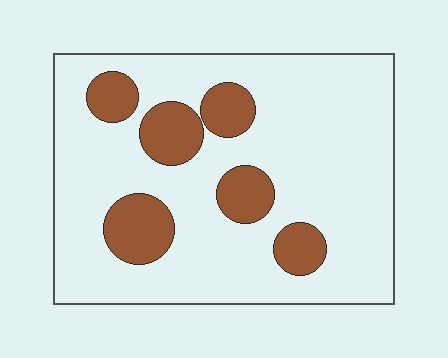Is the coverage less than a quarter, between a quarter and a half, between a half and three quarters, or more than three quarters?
Less than a quarter.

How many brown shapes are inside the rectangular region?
6.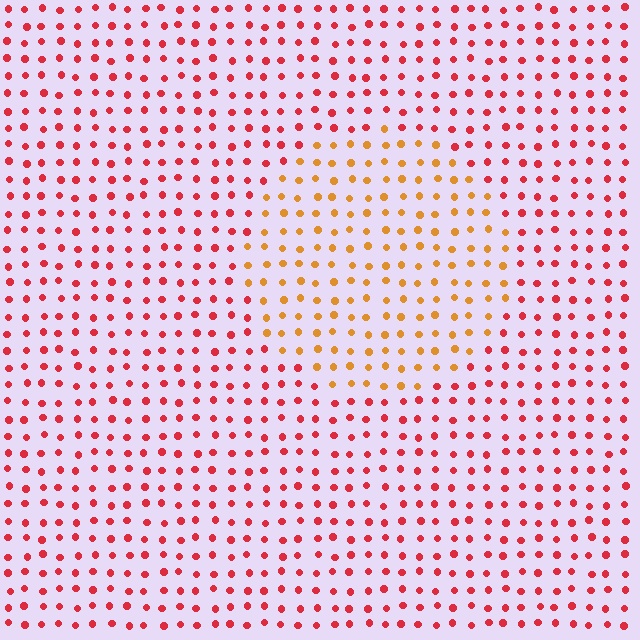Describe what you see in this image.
The image is filled with small red elements in a uniform arrangement. A circle-shaped region is visible where the elements are tinted to a slightly different hue, forming a subtle color boundary.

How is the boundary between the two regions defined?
The boundary is defined purely by a slight shift in hue (about 40 degrees). Spacing, size, and orientation are identical on both sides.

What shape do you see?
I see a circle.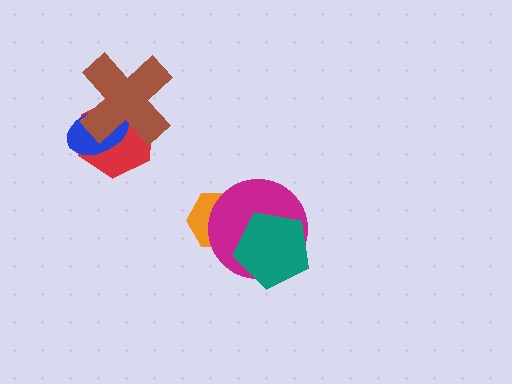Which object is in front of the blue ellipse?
The brown cross is in front of the blue ellipse.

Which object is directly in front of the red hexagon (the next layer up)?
The blue ellipse is directly in front of the red hexagon.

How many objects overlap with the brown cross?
2 objects overlap with the brown cross.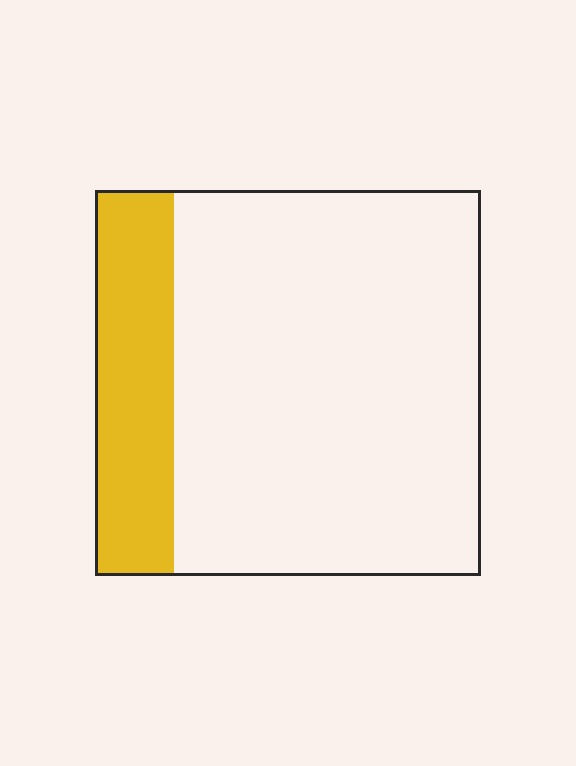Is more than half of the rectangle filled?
No.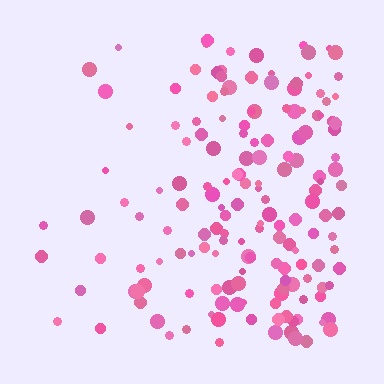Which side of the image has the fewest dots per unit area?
The left.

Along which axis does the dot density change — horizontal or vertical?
Horizontal.